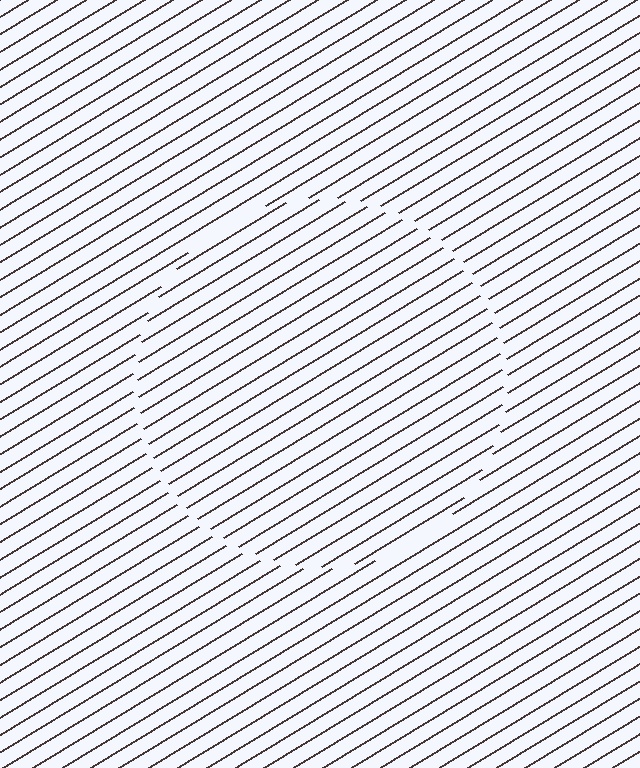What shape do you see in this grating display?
An illusory circle. The interior of the shape contains the same grating, shifted by half a period — the contour is defined by the phase discontinuity where line-ends from the inner and outer gratings abut.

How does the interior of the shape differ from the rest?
The interior of the shape contains the same grating, shifted by half a period — the contour is defined by the phase discontinuity where line-ends from the inner and outer gratings abut.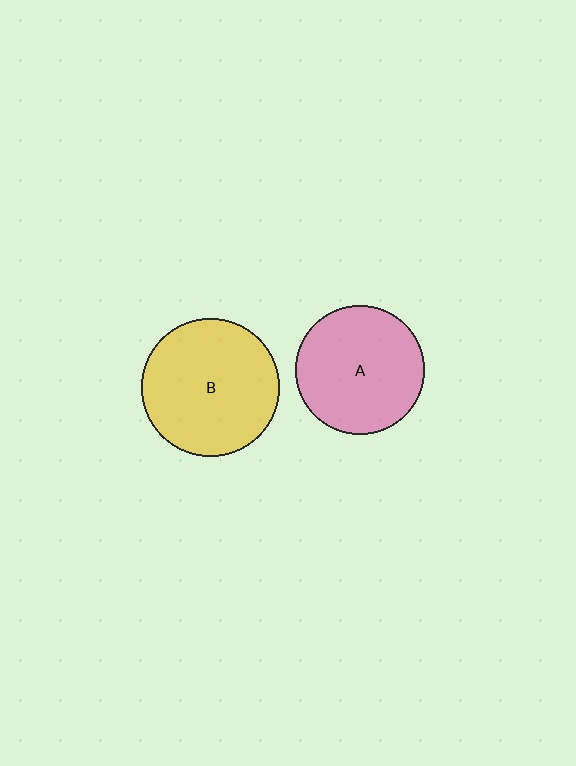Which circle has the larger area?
Circle B (yellow).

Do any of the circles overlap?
No, none of the circles overlap.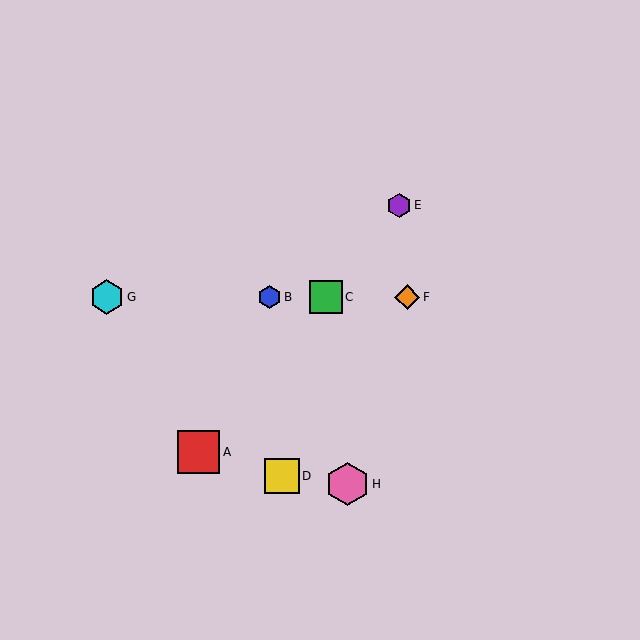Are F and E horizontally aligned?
No, F is at y≈297 and E is at y≈205.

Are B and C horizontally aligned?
Yes, both are at y≈297.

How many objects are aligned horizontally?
4 objects (B, C, F, G) are aligned horizontally.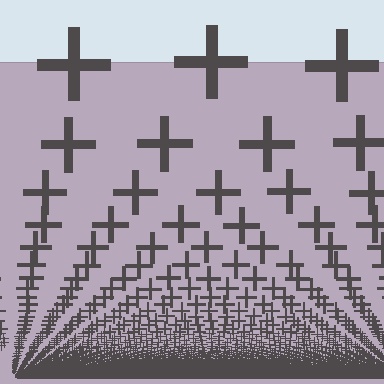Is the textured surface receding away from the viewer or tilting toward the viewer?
The surface appears to tilt toward the viewer. Texture elements get larger and sparser toward the top.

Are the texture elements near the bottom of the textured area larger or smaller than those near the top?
Smaller. The gradient is inverted — elements near the bottom are smaller and denser.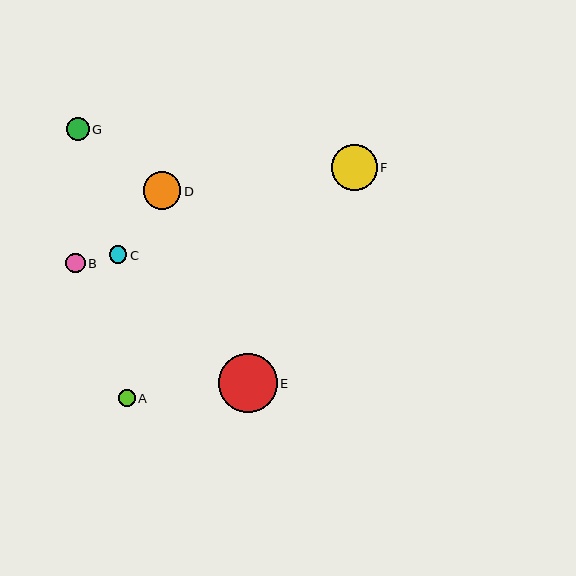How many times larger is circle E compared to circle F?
Circle E is approximately 1.3 times the size of circle F.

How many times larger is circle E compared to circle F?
Circle E is approximately 1.3 times the size of circle F.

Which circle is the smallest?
Circle A is the smallest with a size of approximately 17 pixels.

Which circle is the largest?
Circle E is the largest with a size of approximately 59 pixels.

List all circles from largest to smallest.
From largest to smallest: E, F, D, G, B, C, A.